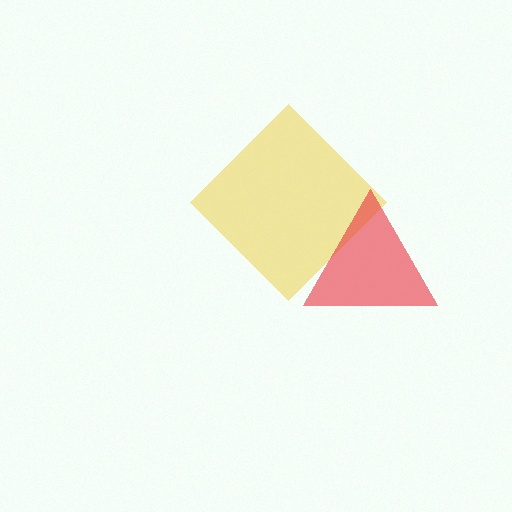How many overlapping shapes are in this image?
There are 2 overlapping shapes in the image.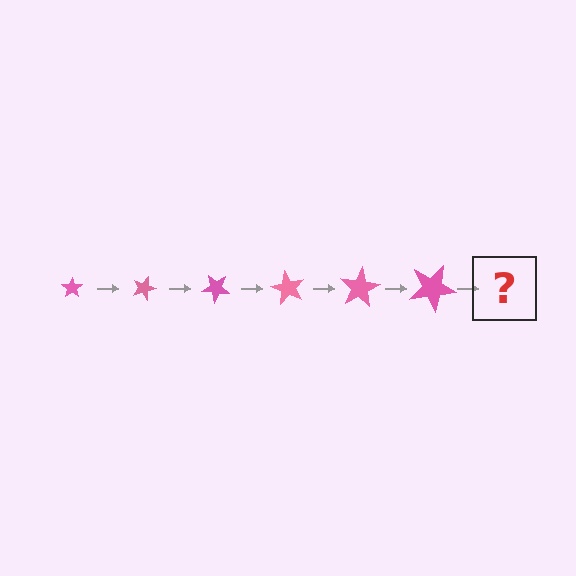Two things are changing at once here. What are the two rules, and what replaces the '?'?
The two rules are that the star grows larger each step and it rotates 20 degrees each step. The '?' should be a star, larger than the previous one and rotated 120 degrees from the start.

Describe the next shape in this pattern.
It should be a star, larger than the previous one and rotated 120 degrees from the start.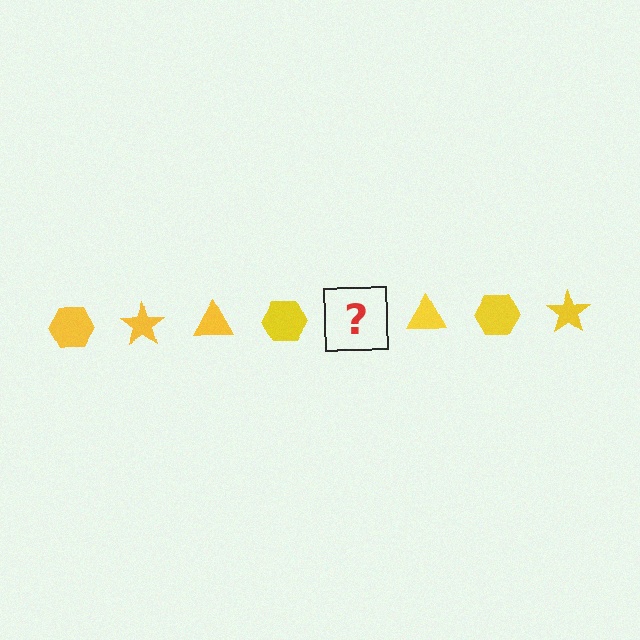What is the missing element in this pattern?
The missing element is a yellow star.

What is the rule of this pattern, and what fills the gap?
The rule is that the pattern cycles through hexagon, star, triangle shapes in yellow. The gap should be filled with a yellow star.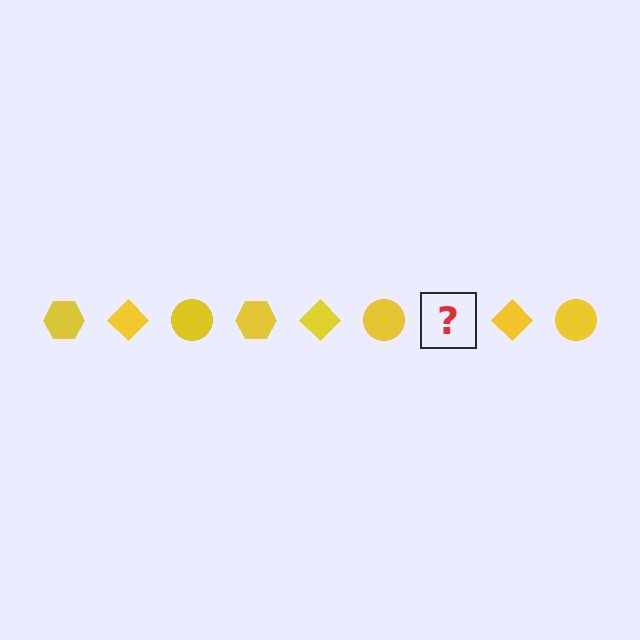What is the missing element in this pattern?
The missing element is a yellow hexagon.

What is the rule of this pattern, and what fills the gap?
The rule is that the pattern cycles through hexagon, diamond, circle shapes in yellow. The gap should be filled with a yellow hexagon.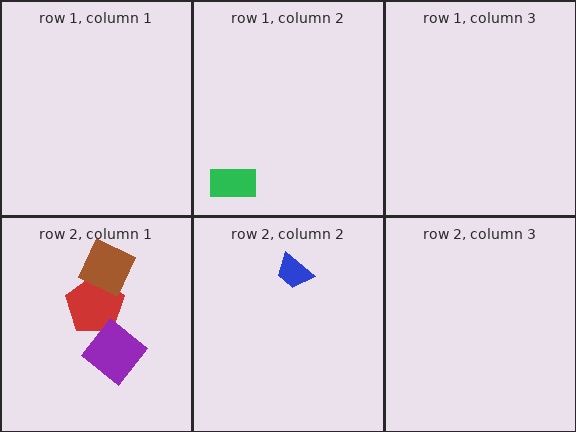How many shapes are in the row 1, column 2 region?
1.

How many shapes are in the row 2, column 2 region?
1.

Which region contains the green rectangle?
The row 1, column 2 region.